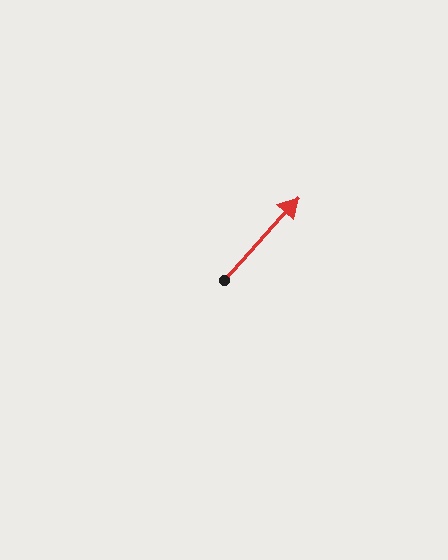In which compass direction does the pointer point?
Northeast.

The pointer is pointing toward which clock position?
Roughly 1 o'clock.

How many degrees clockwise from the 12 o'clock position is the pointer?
Approximately 42 degrees.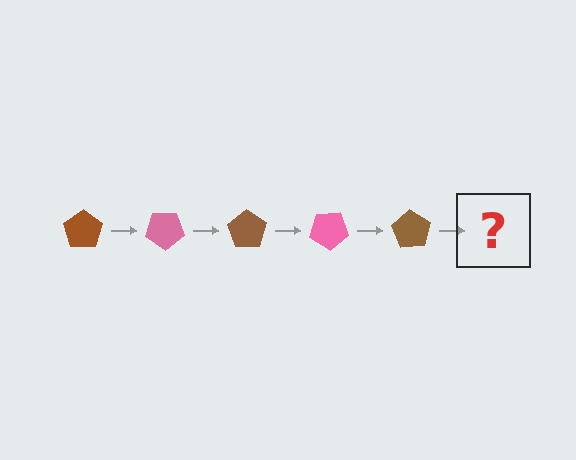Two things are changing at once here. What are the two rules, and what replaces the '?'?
The two rules are that it rotates 35 degrees each step and the color cycles through brown and pink. The '?' should be a pink pentagon, rotated 175 degrees from the start.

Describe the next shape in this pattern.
It should be a pink pentagon, rotated 175 degrees from the start.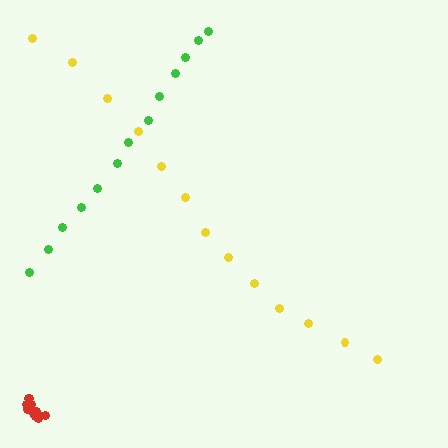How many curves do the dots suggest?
There are 3 distinct paths.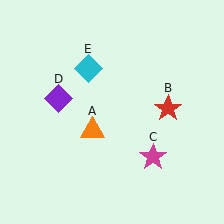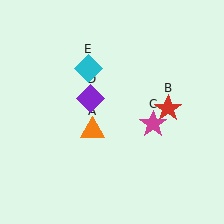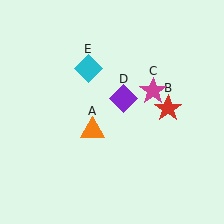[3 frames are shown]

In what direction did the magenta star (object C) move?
The magenta star (object C) moved up.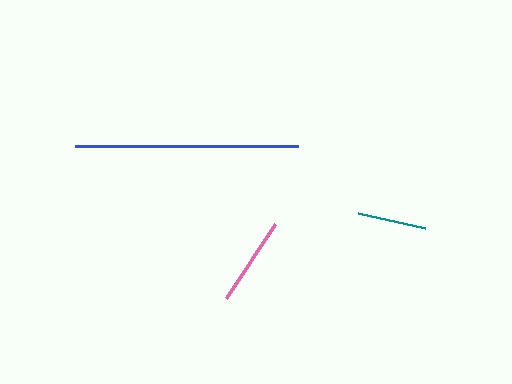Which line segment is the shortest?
The teal line is the shortest at approximately 69 pixels.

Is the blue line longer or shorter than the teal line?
The blue line is longer than the teal line.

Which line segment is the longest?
The blue line is the longest at approximately 223 pixels.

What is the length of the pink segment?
The pink segment is approximately 88 pixels long.